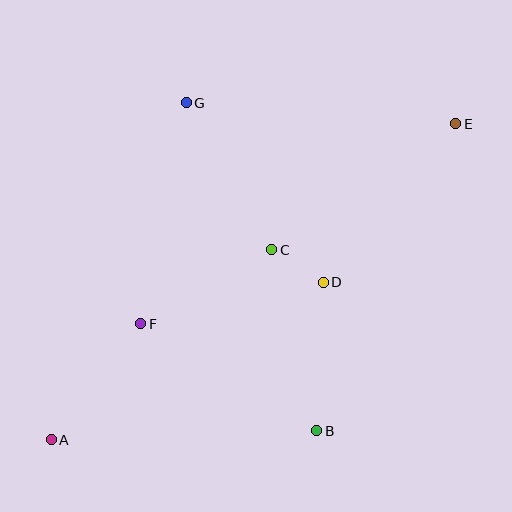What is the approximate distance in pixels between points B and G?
The distance between B and G is approximately 353 pixels.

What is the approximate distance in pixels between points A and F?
The distance between A and F is approximately 147 pixels.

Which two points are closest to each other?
Points C and D are closest to each other.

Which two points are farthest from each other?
Points A and E are farthest from each other.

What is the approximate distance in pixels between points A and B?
The distance between A and B is approximately 266 pixels.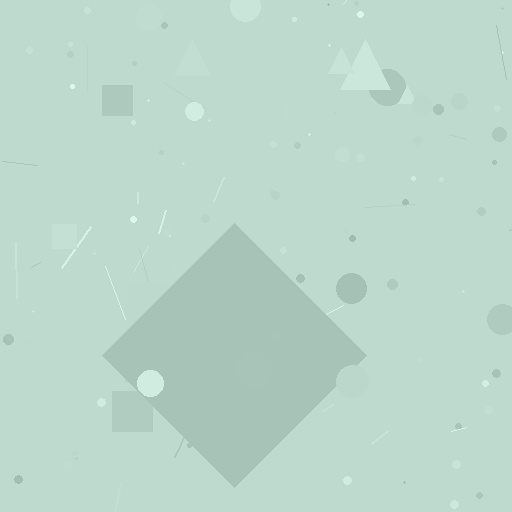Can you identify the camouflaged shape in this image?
The camouflaged shape is a diamond.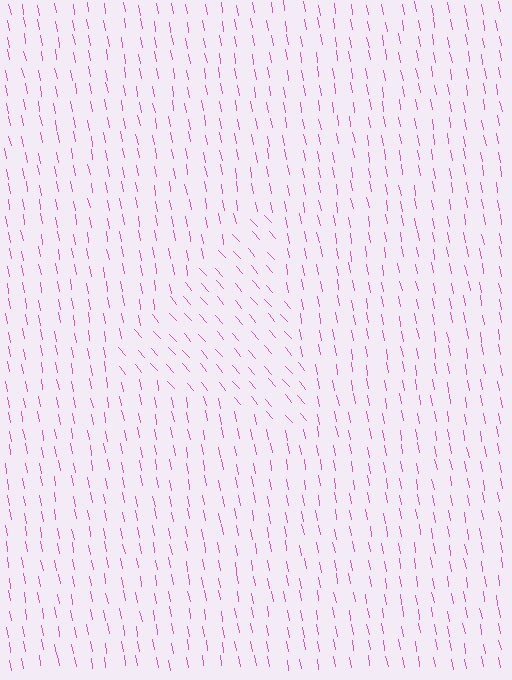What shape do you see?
I see a triangle.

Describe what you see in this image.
The image is filled with small pink line segments. A triangle region in the image has lines oriented differently from the surrounding lines, creating a visible texture boundary.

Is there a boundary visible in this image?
Yes, there is a texture boundary formed by a change in line orientation.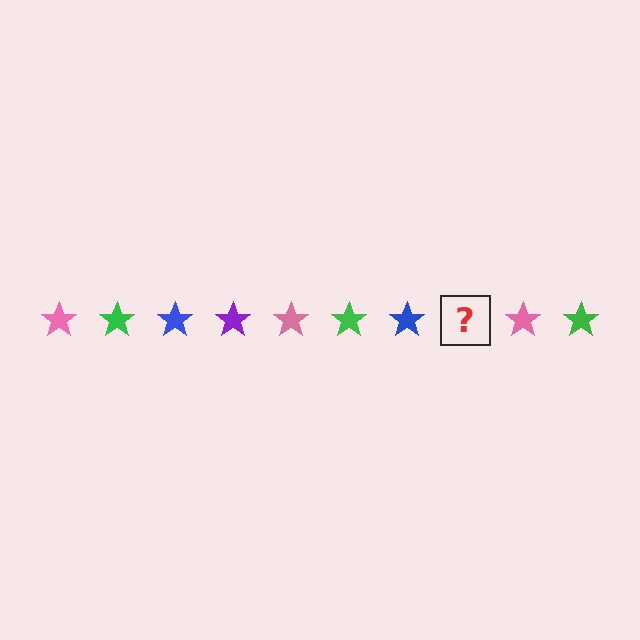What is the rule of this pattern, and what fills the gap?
The rule is that the pattern cycles through pink, green, blue, purple stars. The gap should be filled with a purple star.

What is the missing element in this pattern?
The missing element is a purple star.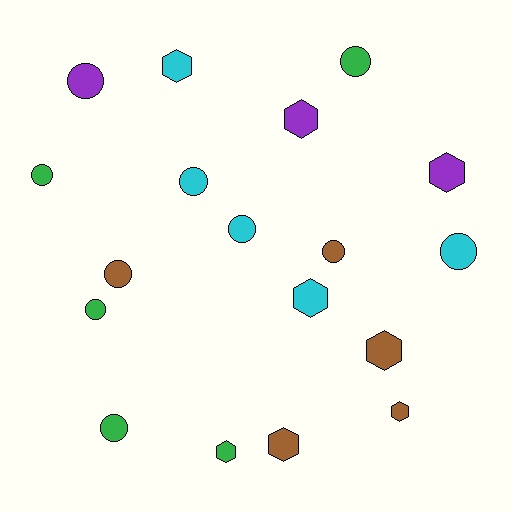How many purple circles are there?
There is 1 purple circle.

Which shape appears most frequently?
Circle, with 10 objects.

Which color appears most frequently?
Brown, with 5 objects.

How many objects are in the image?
There are 18 objects.